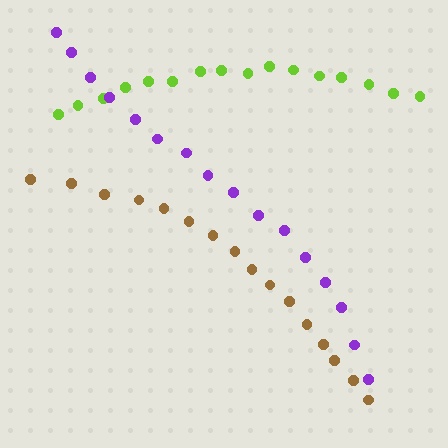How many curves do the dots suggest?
There are 3 distinct paths.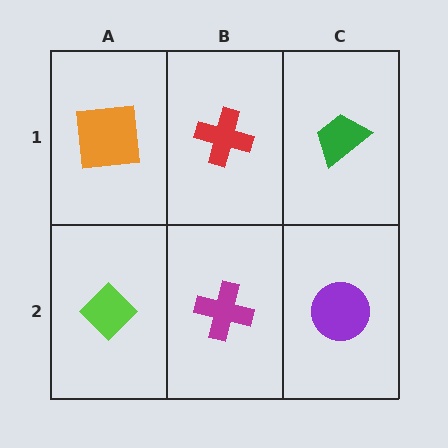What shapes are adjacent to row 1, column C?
A purple circle (row 2, column C), a red cross (row 1, column B).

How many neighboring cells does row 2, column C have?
2.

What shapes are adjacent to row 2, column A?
An orange square (row 1, column A), a magenta cross (row 2, column B).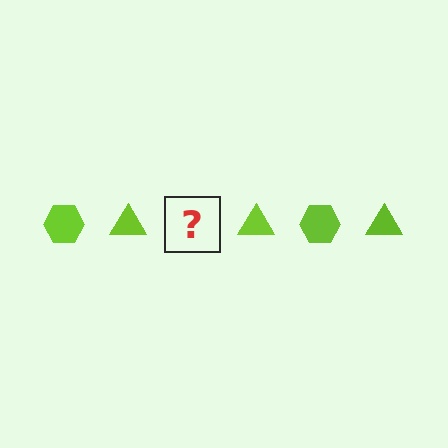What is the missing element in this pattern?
The missing element is a lime hexagon.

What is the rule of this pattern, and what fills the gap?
The rule is that the pattern cycles through hexagon, triangle shapes in lime. The gap should be filled with a lime hexagon.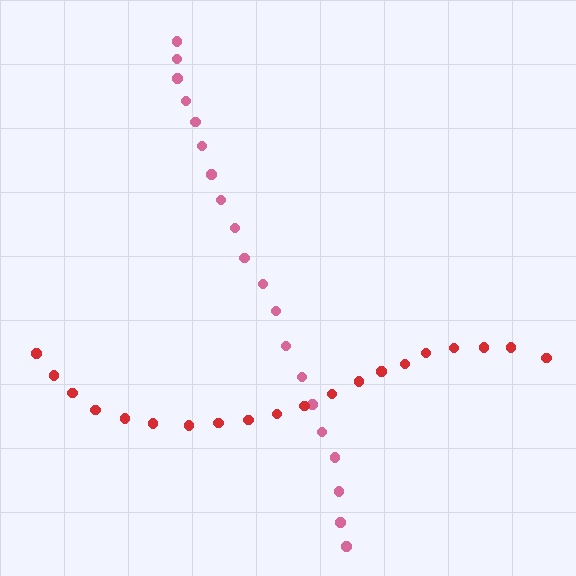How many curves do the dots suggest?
There are 2 distinct paths.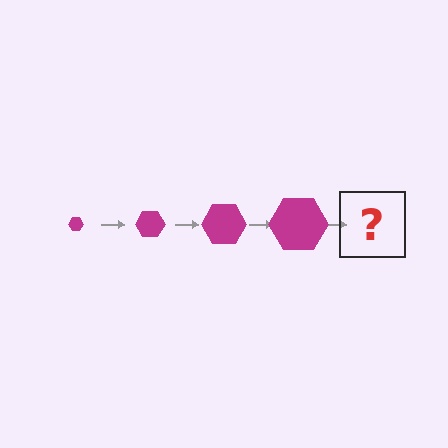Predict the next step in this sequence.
The next step is a magenta hexagon, larger than the previous one.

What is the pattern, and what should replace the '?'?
The pattern is that the hexagon gets progressively larger each step. The '?' should be a magenta hexagon, larger than the previous one.